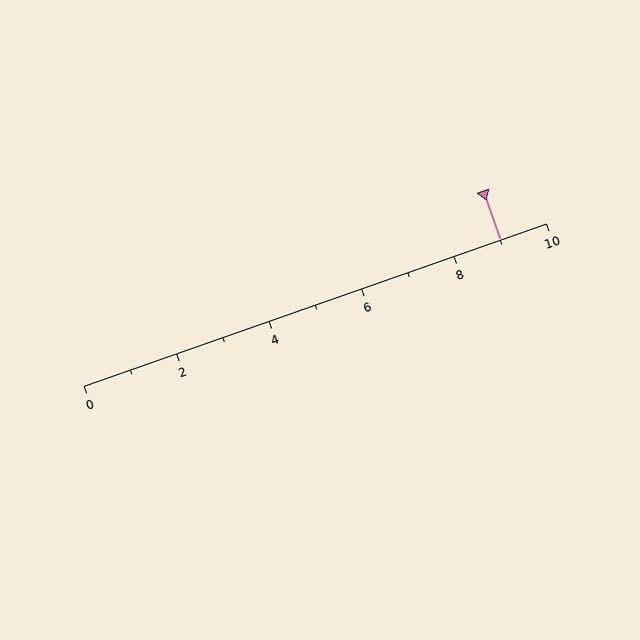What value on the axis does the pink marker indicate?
The marker indicates approximately 9.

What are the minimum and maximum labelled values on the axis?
The axis runs from 0 to 10.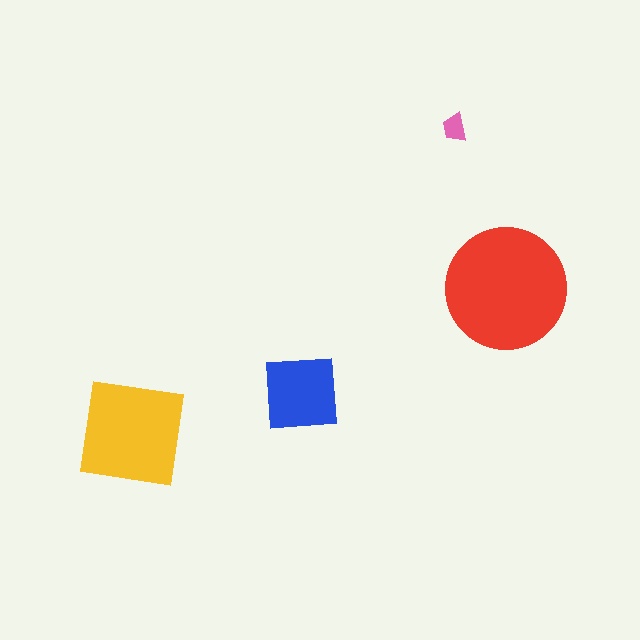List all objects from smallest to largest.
The pink trapezoid, the blue square, the yellow square, the red circle.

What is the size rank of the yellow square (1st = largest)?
2nd.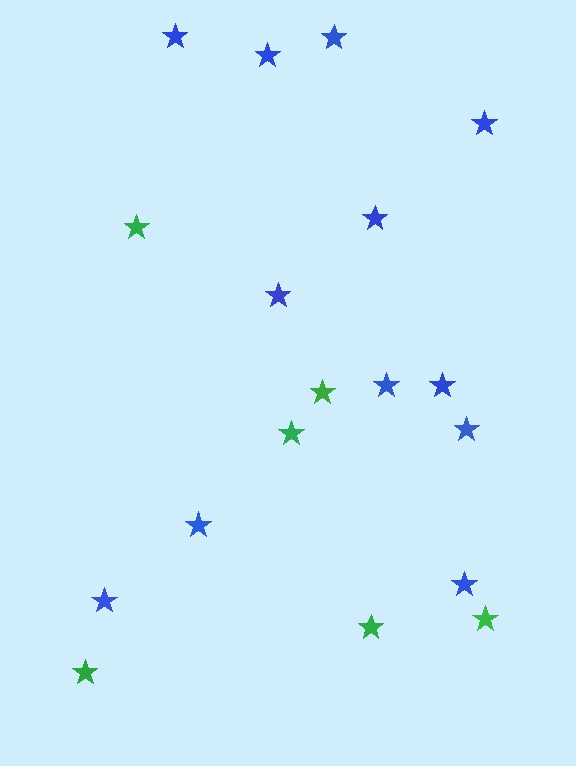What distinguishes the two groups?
There are 2 groups: one group of green stars (6) and one group of blue stars (12).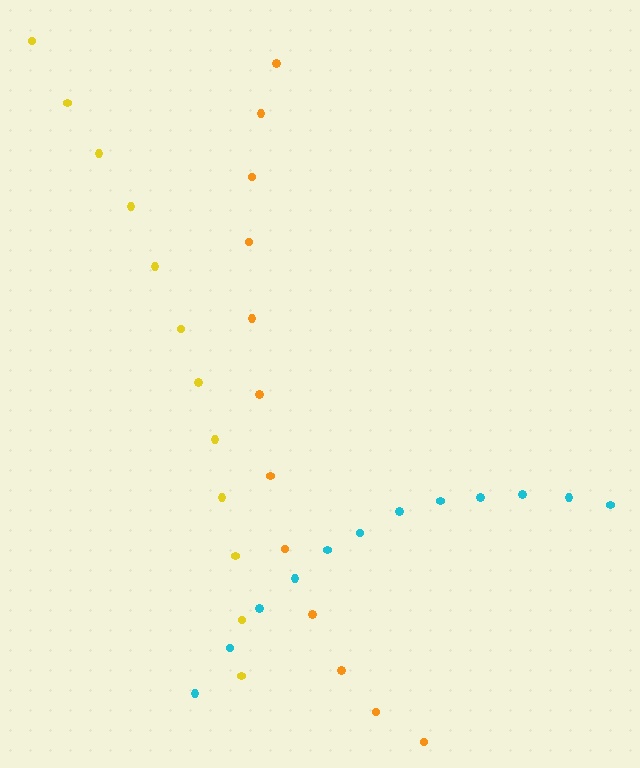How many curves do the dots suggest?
There are 3 distinct paths.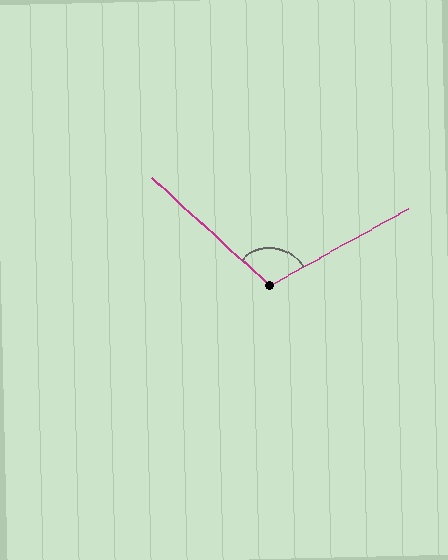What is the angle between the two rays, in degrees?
Approximately 109 degrees.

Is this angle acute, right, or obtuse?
It is obtuse.